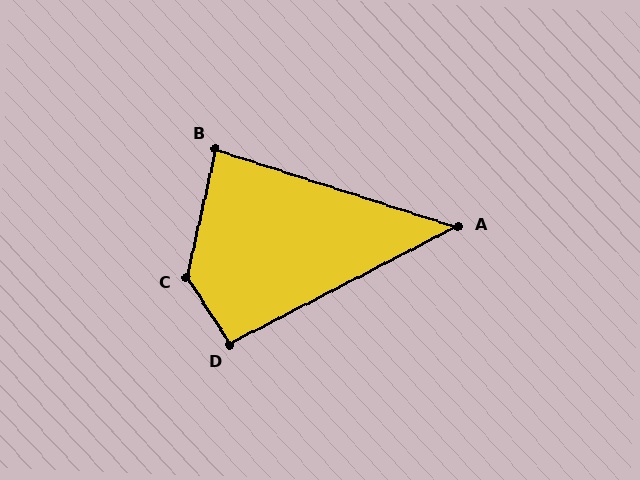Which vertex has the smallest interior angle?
A, at approximately 45 degrees.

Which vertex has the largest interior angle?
C, at approximately 135 degrees.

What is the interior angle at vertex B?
Approximately 85 degrees (acute).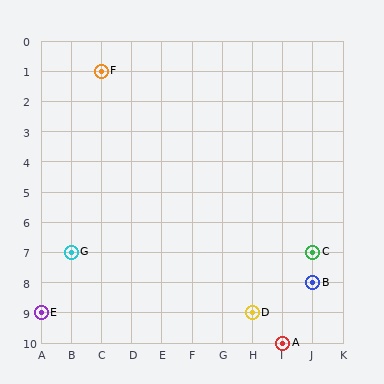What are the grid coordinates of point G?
Point G is at grid coordinates (B, 7).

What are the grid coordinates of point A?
Point A is at grid coordinates (I, 10).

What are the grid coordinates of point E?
Point E is at grid coordinates (A, 9).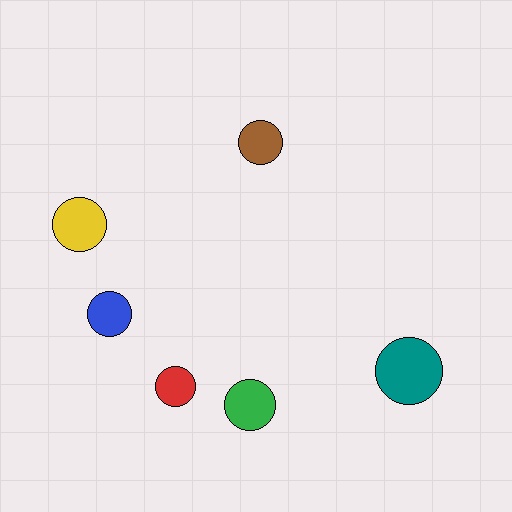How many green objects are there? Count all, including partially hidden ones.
There is 1 green object.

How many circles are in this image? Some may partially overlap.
There are 6 circles.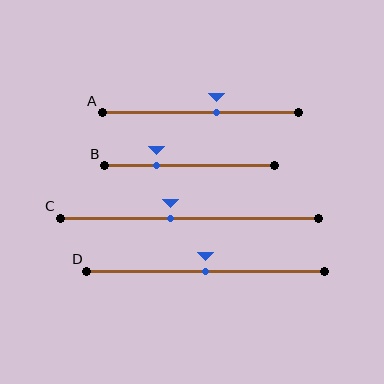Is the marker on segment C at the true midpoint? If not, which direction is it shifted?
No, the marker on segment C is shifted to the left by about 7% of the segment length.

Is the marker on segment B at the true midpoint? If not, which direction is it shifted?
No, the marker on segment B is shifted to the left by about 20% of the segment length.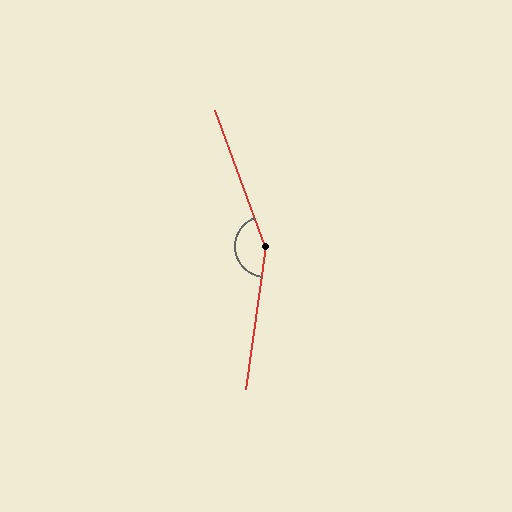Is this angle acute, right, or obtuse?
It is obtuse.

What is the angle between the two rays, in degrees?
Approximately 152 degrees.